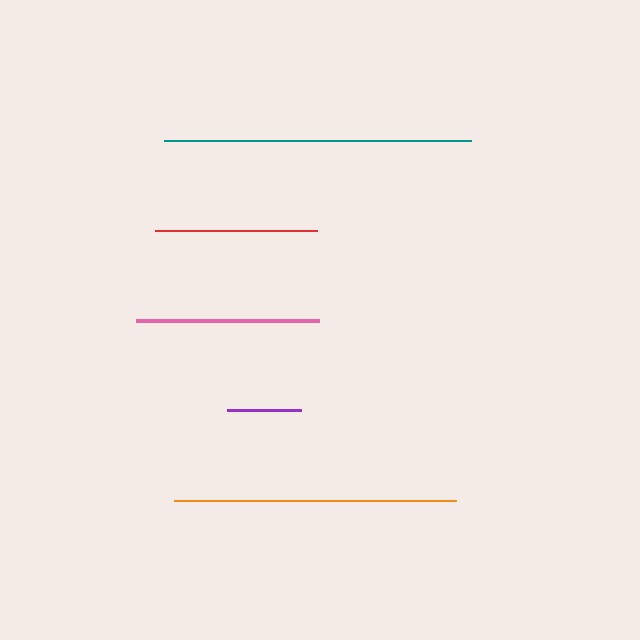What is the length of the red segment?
The red segment is approximately 163 pixels long.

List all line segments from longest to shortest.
From longest to shortest: teal, orange, pink, red, purple.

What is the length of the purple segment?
The purple segment is approximately 74 pixels long.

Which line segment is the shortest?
The purple line is the shortest at approximately 74 pixels.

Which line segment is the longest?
The teal line is the longest at approximately 307 pixels.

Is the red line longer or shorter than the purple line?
The red line is longer than the purple line.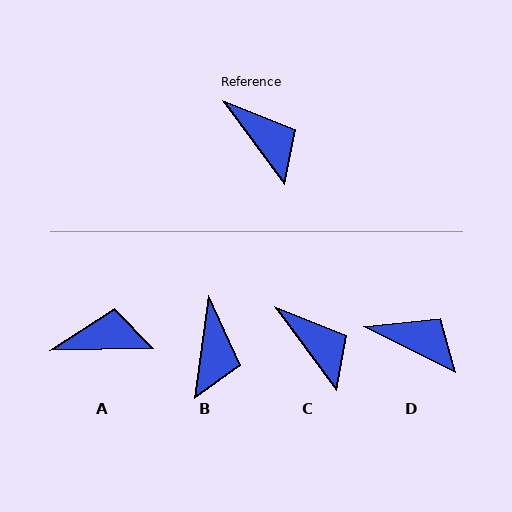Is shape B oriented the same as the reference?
No, it is off by about 44 degrees.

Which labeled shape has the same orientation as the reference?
C.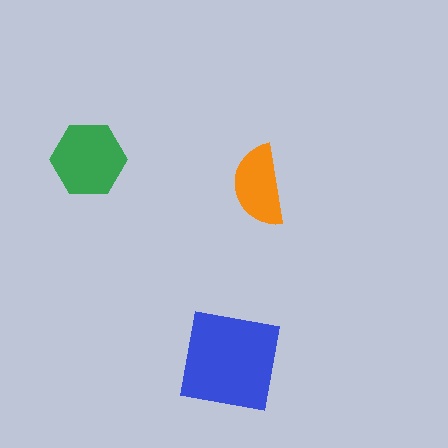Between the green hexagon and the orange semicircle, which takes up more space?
The green hexagon.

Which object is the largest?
The blue square.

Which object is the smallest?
The orange semicircle.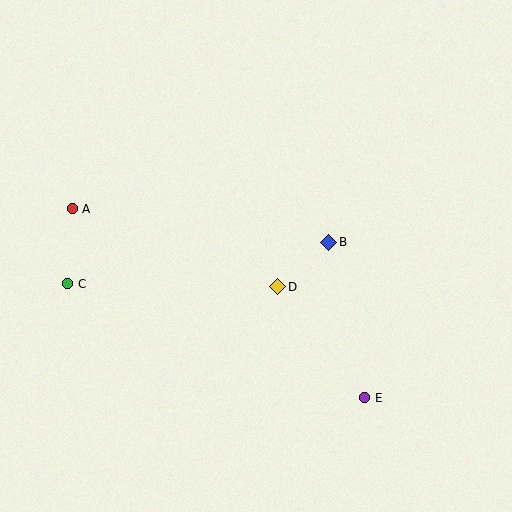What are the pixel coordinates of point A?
Point A is at (72, 209).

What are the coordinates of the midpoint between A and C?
The midpoint between A and C is at (70, 246).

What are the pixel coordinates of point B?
Point B is at (329, 242).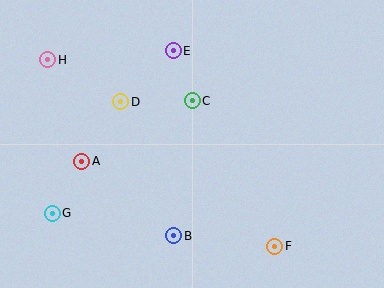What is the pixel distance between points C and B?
The distance between C and B is 136 pixels.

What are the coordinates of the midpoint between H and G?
The midpoint between H and G is at (50, 137).